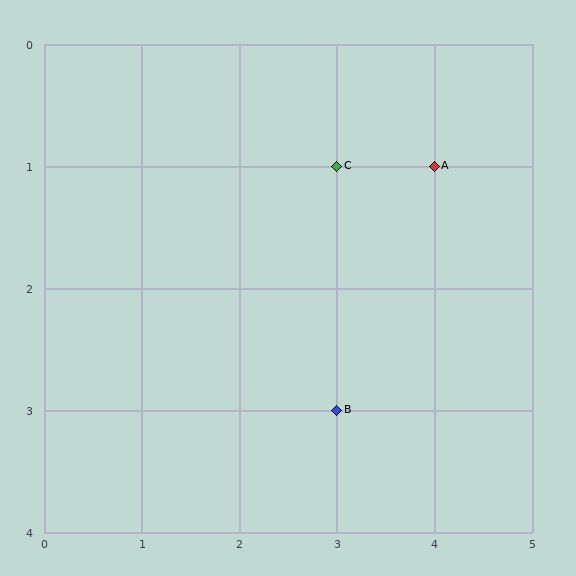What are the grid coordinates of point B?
Point B is at grid coordinates (3, 3).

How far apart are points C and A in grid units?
Points C and A are 1 column apart.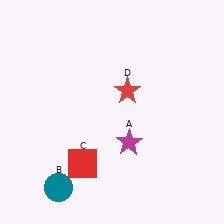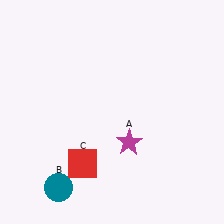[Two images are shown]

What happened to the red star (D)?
The red star (D) was removed in Image 2. It was in the top-right area of Image 1.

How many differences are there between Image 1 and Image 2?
There is 1 difference between the two images.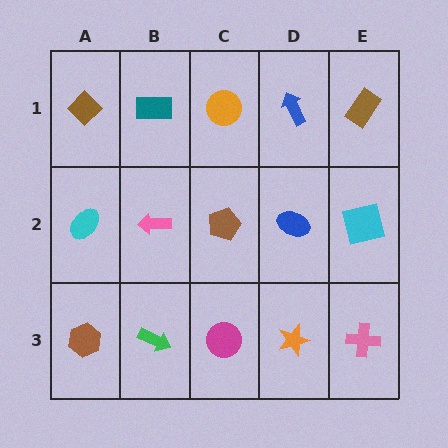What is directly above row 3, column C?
A brown pentagon.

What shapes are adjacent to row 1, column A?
A cyan ellipse (row 2, column A), a teal rectangle (row 1, column B).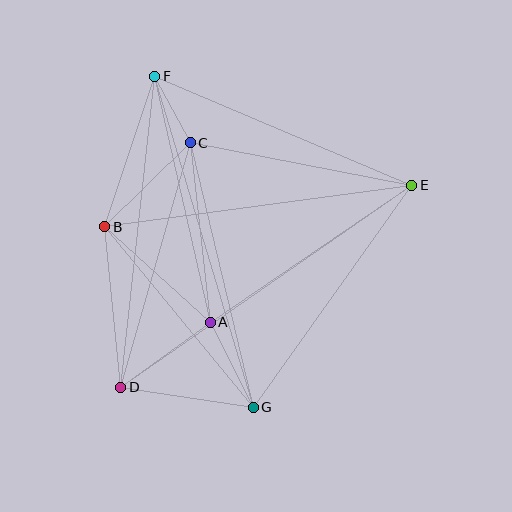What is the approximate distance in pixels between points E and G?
The distance between E and G is approximately 273 pixels.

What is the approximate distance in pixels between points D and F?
The distance between D and F is approximately 313 pixels.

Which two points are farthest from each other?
Points D and E are farthest from each other.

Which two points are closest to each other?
Points C and F are closest to each other.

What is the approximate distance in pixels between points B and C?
The distance between B and C is approximately 120 pixels.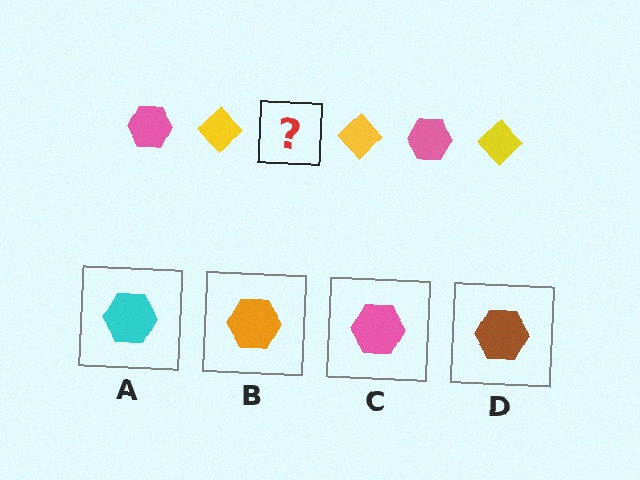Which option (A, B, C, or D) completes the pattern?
C.